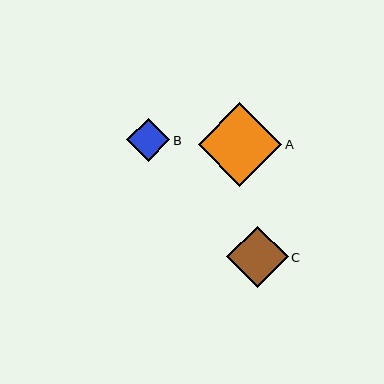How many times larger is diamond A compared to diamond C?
Diamond A is approximately 1.4 times the size of diamond C.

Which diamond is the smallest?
Diamond B is the smallest with a size of approximately 43 pixels.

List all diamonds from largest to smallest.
From largest to smallest: A, C, B.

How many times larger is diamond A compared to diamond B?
Diamond A is approximately 1.9 times the size of diamond B.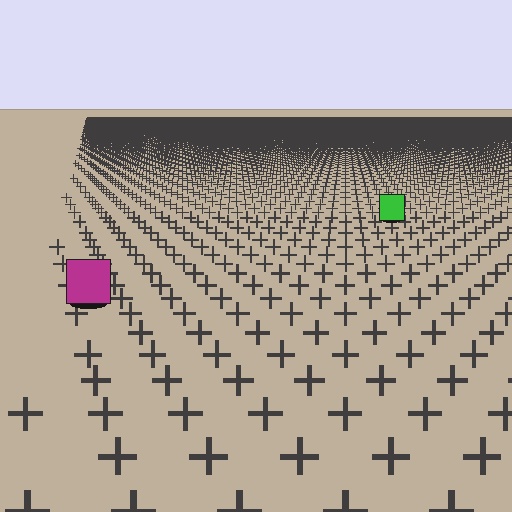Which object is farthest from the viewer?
The green square is farthest from the viewer. It appears smaller and the ground texture around it is denser.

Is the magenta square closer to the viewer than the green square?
Yes. The magenta square is closer — you can tell from the texture gradient: the ground texture is coarser near it.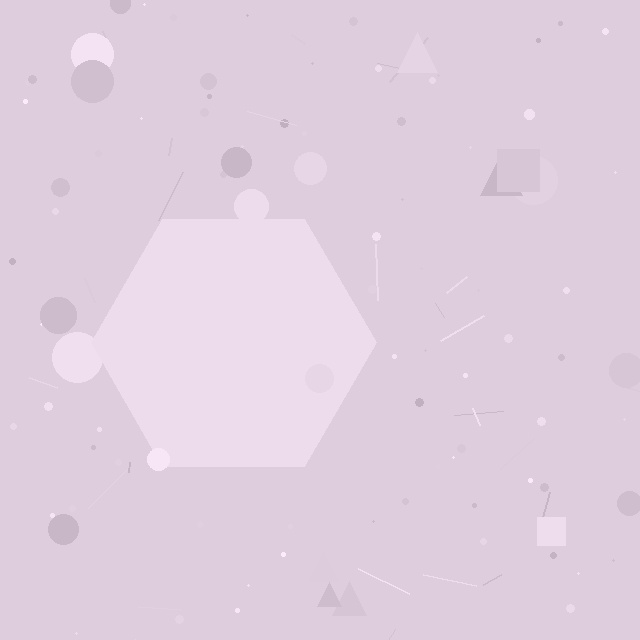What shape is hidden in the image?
A hexagon is hidden in the image.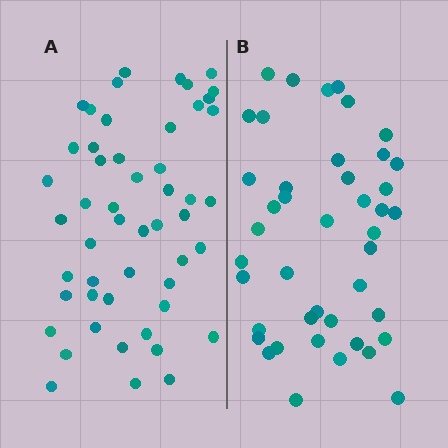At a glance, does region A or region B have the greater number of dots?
Region A (the left region) has more dots.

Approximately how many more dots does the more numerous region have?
Region A has roughly 8 or so more dots than region B.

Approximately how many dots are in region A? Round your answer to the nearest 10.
About 50 dots. (The exact count is 51, which rounds to 50.)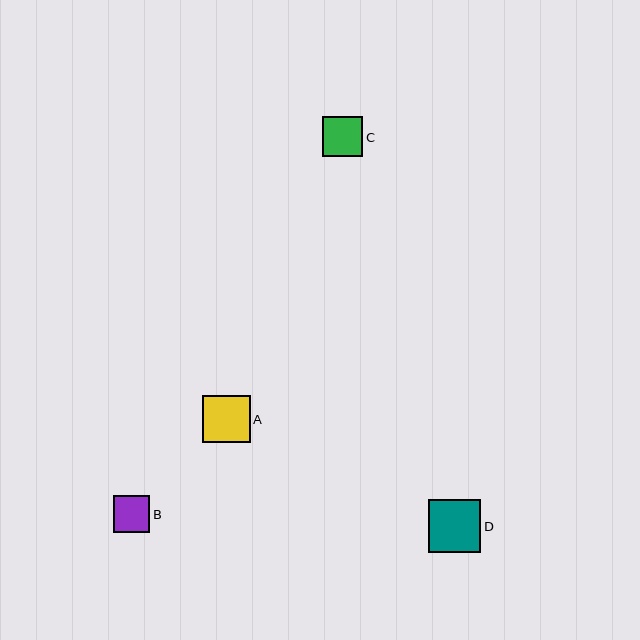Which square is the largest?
Square D is the largest with a size of approximately 52 pixels.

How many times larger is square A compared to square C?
Square A is approximately 1.2 times the size of square C.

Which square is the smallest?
Square B is the smallest with a size of approximately 37 pixels.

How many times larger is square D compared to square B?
Square D is approximately 1.4 times the size of square B.